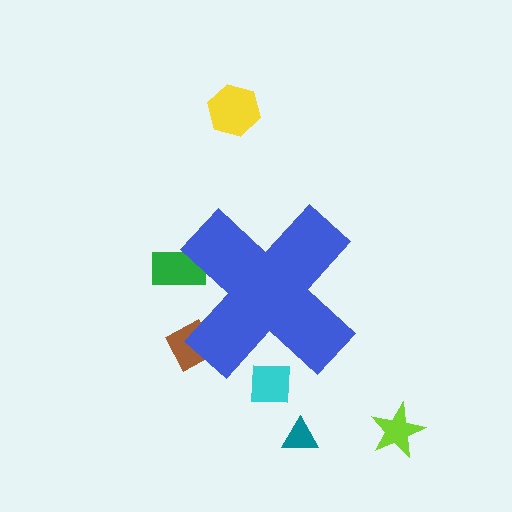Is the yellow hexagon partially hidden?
No, the yellow hexagon is fully visible.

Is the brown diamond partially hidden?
Yes, the brown diamond is partially hidden behind the blue cross.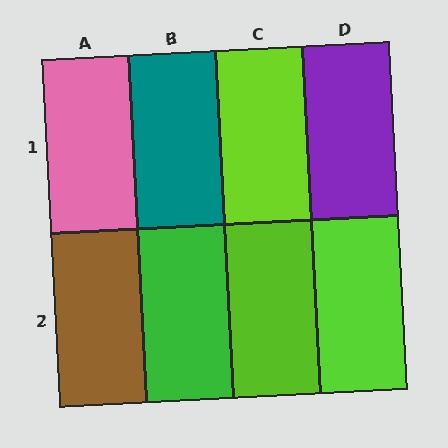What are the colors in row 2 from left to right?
Brown, green, lime, lime.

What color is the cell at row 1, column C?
Lime.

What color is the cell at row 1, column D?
Purple.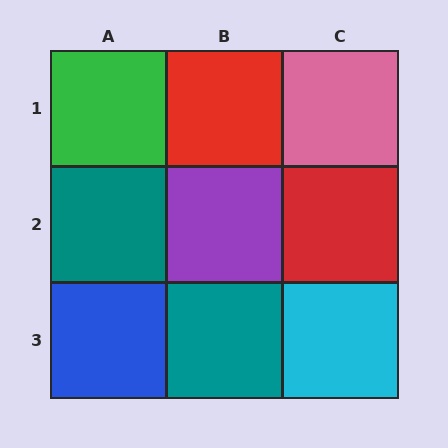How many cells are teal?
2 cells are teal.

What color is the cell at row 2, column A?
Teal.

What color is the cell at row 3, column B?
Teal.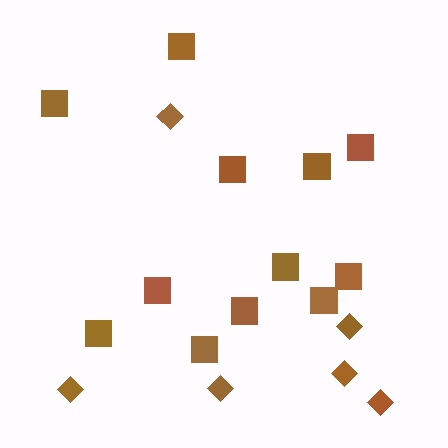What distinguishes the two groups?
There are 2 groups: one group of squares (12) and one group of diamonds (6).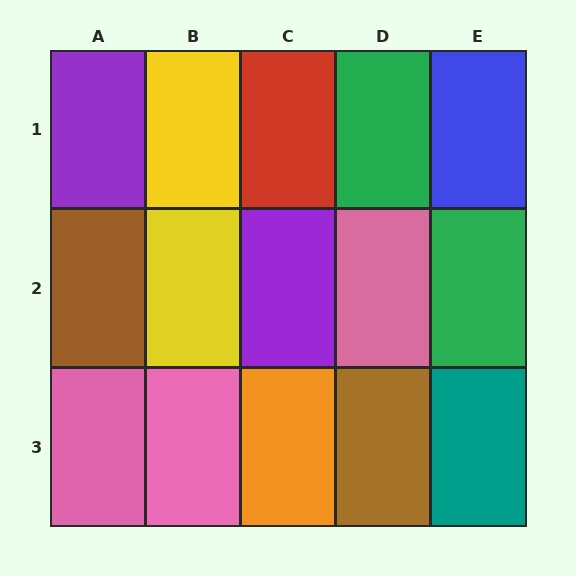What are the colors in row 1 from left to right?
Purple, yellow, red, green, blue.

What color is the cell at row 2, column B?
Yellow.